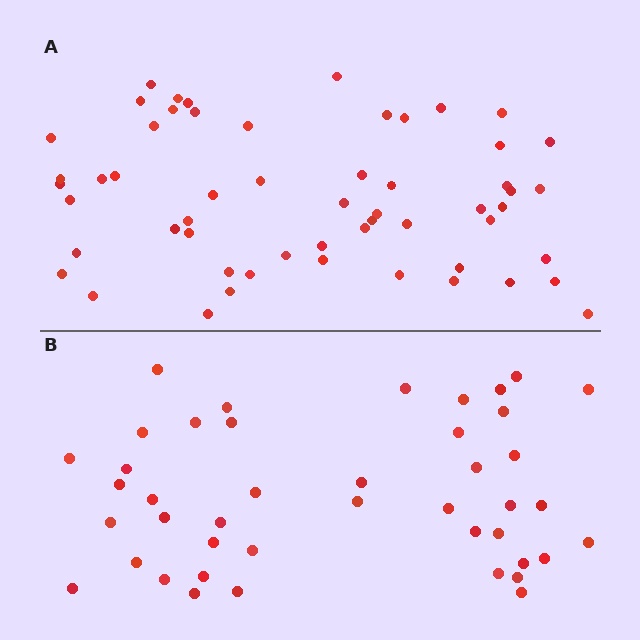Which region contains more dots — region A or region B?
Region A (the top region) has more dots.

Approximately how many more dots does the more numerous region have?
Region A has approximately 15 more dots than region B.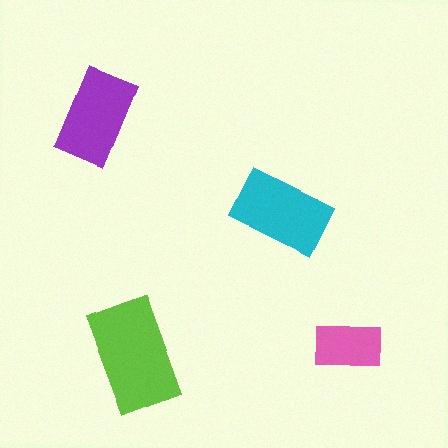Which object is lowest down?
The lime rectangle is bottommost.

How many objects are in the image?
There are 4 objects in the image.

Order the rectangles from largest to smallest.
the lime one, the cyan one, the purple one, the pink one.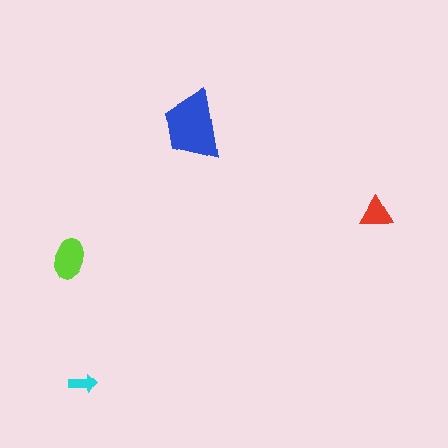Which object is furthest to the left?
The lime ellipse is leftmost.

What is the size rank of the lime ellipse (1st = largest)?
2nd.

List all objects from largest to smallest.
The blue trapezoid, the lime ellipse, the red triangle, the cyan arrow.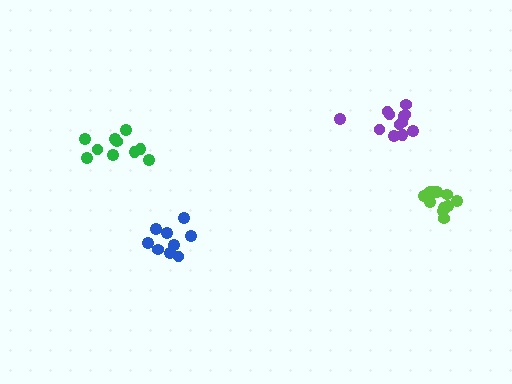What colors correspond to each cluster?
The clusters are colored: blue, green, purple, lime.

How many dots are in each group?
Group 1: 9 dots, Group 2: 10 dots, Group 3: 12 dots, Group 4: 12 dots (43 total).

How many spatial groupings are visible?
There are 4 spatial groupings.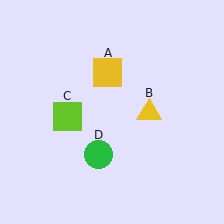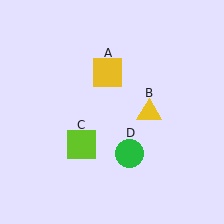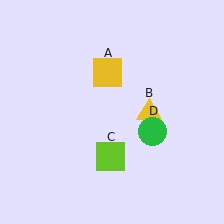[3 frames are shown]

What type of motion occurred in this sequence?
The lime square (object C), green circle (object D) rotated counterclockwise around the center of the scene.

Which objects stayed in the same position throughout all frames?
Yellow square (object A) and yellow triangle (object B) remained stationary.